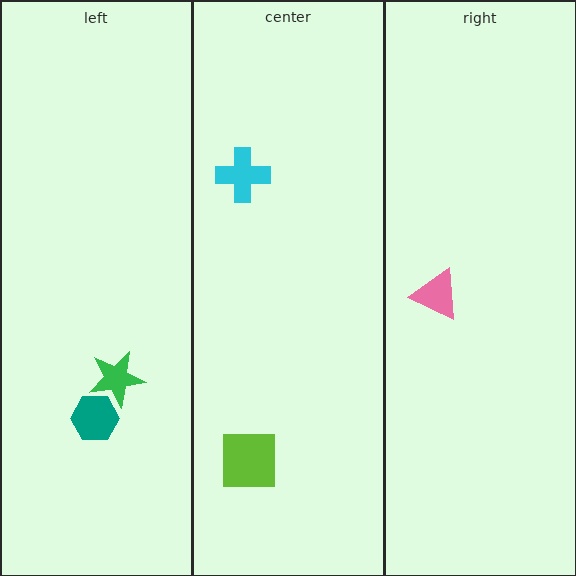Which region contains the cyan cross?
The center region.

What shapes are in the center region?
The cyan cross, the lime square.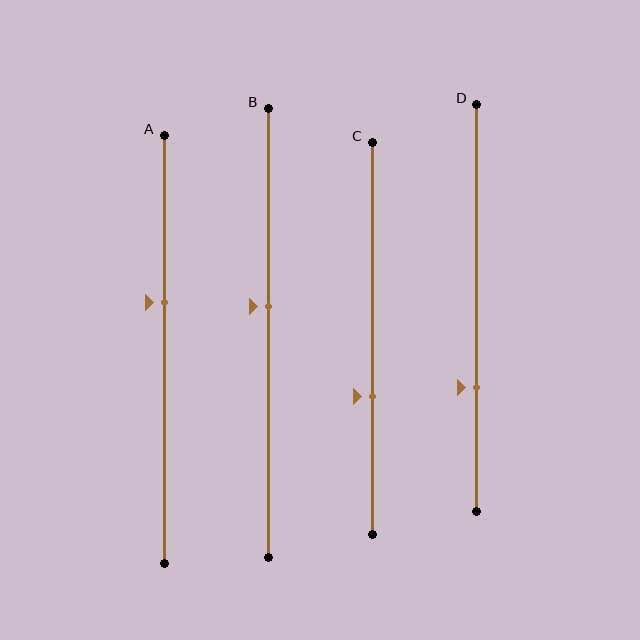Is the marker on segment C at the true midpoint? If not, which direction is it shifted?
No, the marker on segment C is shifted downward by about 15% of the segment length.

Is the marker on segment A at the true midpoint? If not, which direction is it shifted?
No, the marker on segment A is shifted upward by about 11% of the segment length.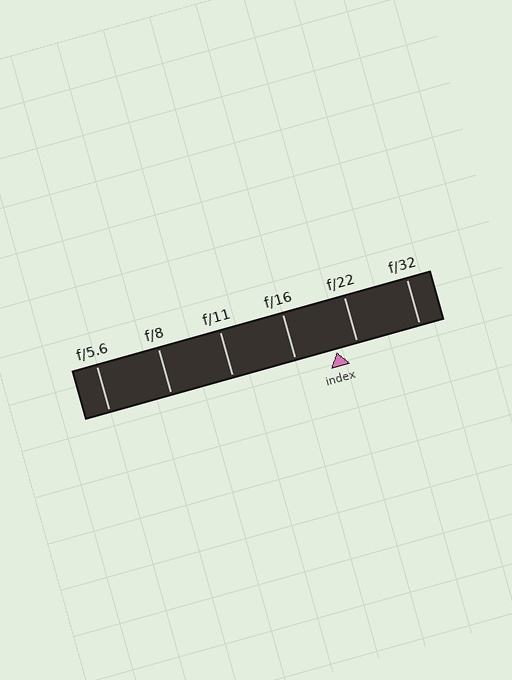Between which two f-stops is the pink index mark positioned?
The index mark is between f/16 and f/22.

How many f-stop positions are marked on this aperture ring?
There are 6 f-stop positions marked.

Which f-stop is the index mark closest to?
The index mark is closest to f/22.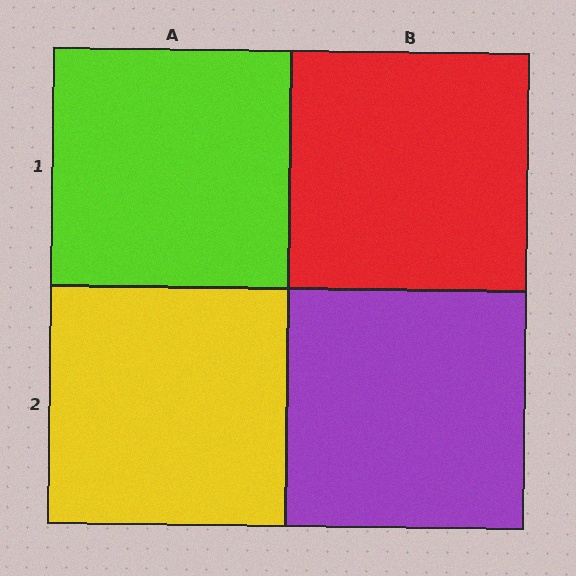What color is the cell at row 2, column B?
Purple.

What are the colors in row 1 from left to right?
Lime, red.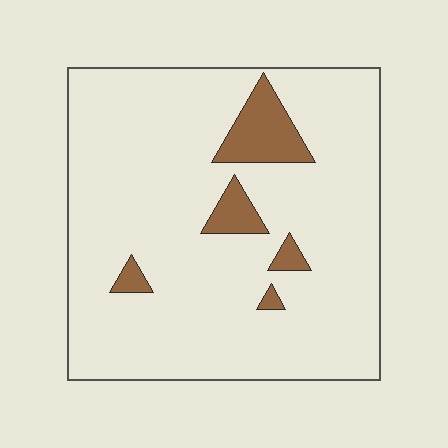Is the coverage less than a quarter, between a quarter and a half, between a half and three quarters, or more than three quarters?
Less than a quarter.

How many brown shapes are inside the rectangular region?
5.